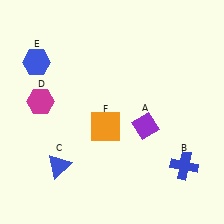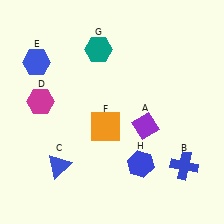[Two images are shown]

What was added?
A teal hexagon (G), a blue hexagon (H) were added in Image 2.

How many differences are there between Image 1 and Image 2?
There are 2 differences between the two images.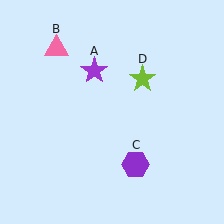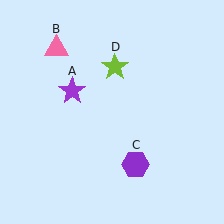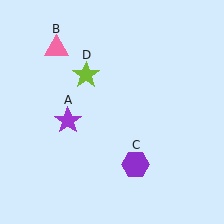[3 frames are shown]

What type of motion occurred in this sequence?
The purple star (object A), lime star (object D) rotated counterclockwise around the center of the scene.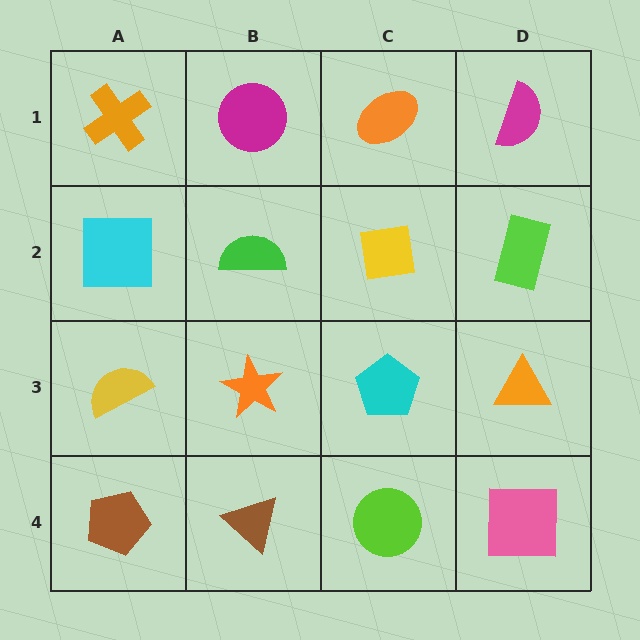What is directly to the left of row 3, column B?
A yellow semicircle.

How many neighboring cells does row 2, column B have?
4.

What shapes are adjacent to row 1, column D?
A lime rectangle (row 2, column D), an orange ellipse (row 1, column C).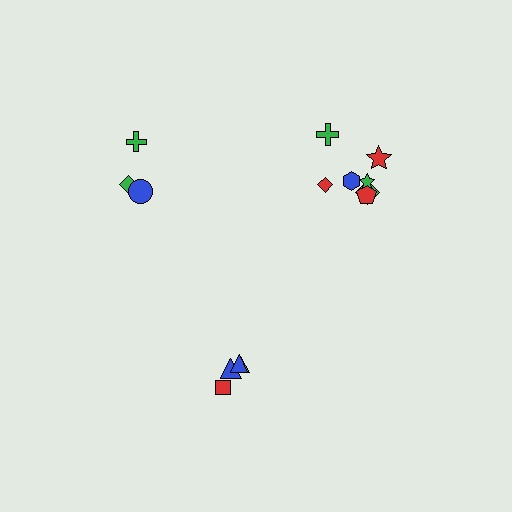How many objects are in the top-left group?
There are 3 objects.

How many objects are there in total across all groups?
There are 14 objects.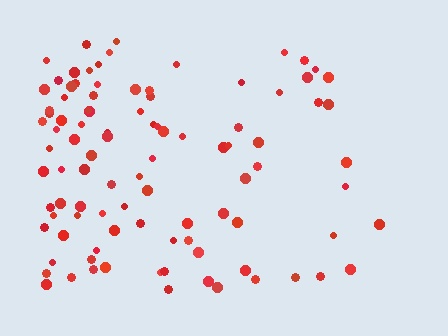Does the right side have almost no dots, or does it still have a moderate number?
Still a moderate number, just noticeably fewer than the left.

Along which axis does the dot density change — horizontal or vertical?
Horizontal.